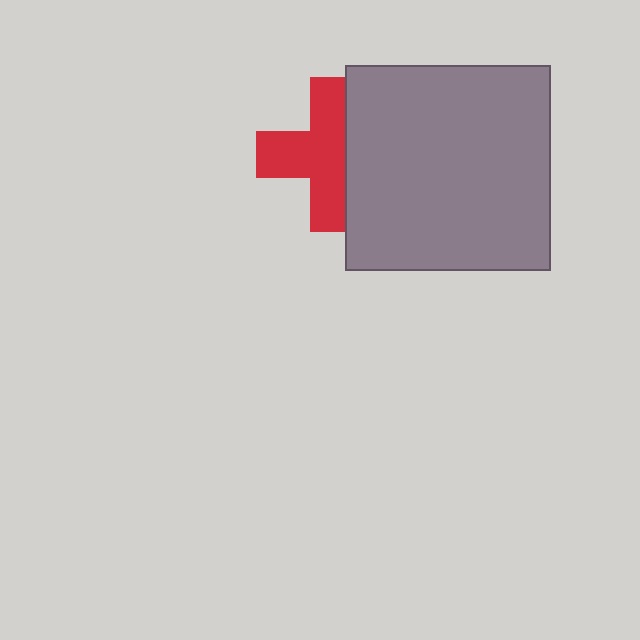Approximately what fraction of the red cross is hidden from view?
Roughly 35% of the red cross is hidden behind the gray square.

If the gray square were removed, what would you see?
You would see the complete red cross.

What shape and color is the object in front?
The object in front is a gray square.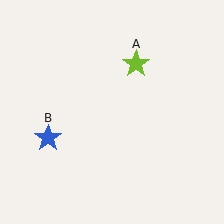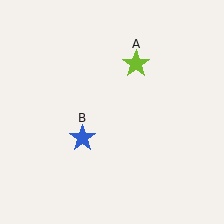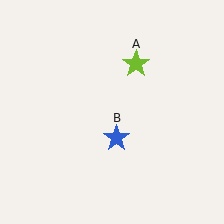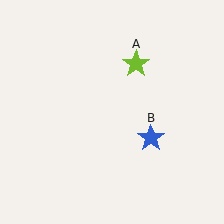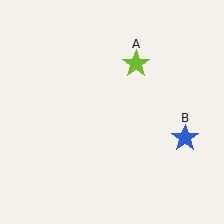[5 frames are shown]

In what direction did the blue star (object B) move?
The blue star (object B) moved right.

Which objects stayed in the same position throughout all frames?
Lime star (object A) remained stationary.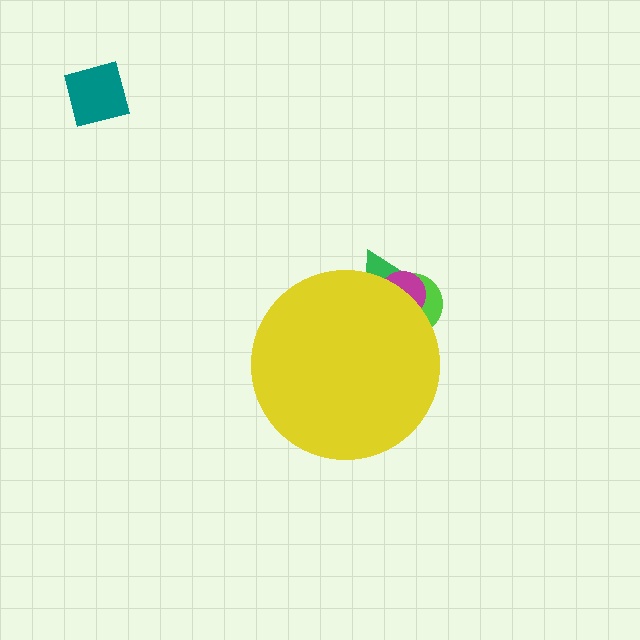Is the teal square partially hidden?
No, the teal square is fully visible.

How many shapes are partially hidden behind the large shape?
3 shapes are partially hidden.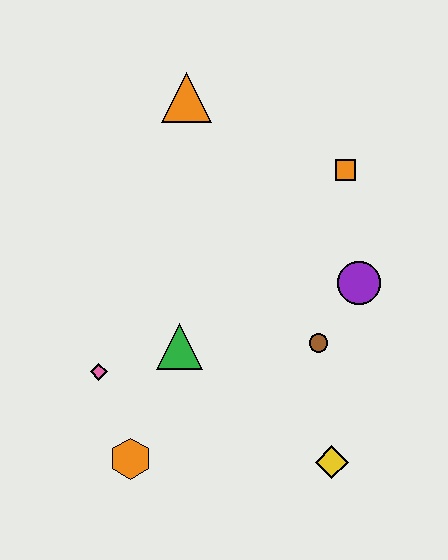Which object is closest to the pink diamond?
The green triangle is closest to the pink diamond.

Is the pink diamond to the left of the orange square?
Yes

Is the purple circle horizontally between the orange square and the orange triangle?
No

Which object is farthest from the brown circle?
The orange triangle is farthest from the brown circle.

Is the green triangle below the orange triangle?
Yes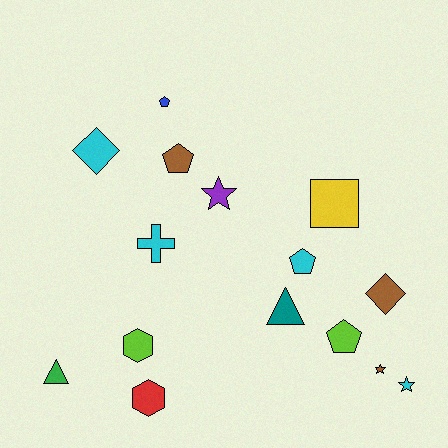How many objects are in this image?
There are 15 objects.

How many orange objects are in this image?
There are no orange objects.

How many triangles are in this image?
There are 2 triangles.